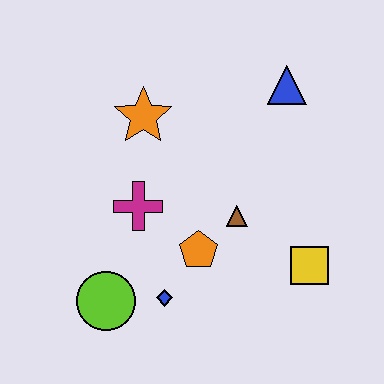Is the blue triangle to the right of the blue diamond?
Yes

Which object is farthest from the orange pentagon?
The blue triangle is farthest from the orange pentagon.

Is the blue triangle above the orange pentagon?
Yes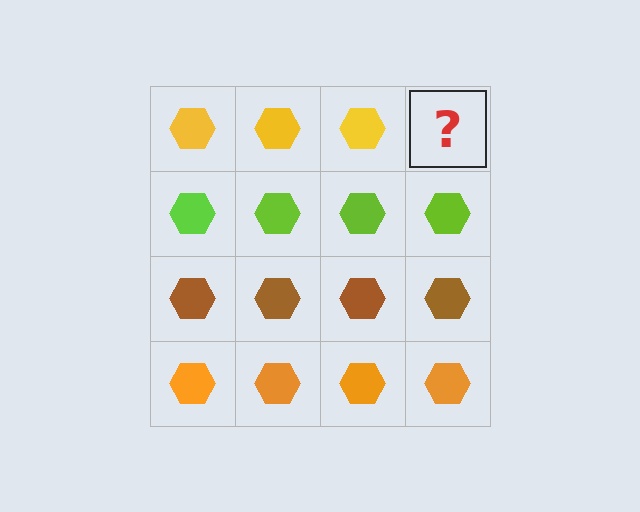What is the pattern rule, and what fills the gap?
The rule is that each row has a consistent color. The gap should be filled with a yellow hexagon.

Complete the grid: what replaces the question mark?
The question mark should be replaced with a yellow hexagon.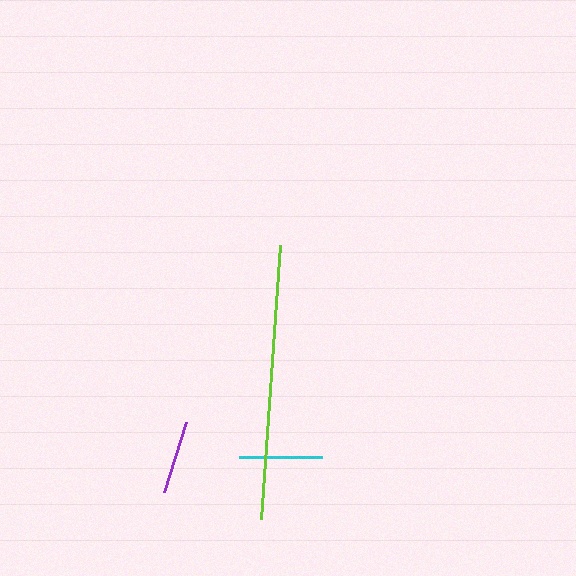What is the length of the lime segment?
The lime segment is approximately 274 pixels long.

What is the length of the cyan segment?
The cyan segment is approximately 83 pixels long.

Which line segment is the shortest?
The purple line is the shortest at approximately 74 pixels.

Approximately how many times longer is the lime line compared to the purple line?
The lime line is approximately 3.7 times the length of the purple line.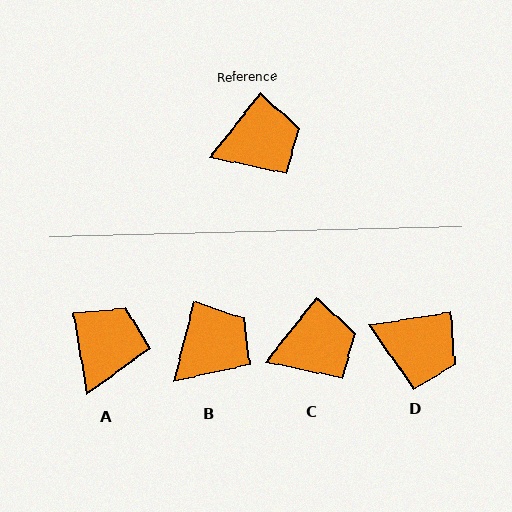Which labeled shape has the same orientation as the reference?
C.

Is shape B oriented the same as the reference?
No, it is off by about 24 degrees.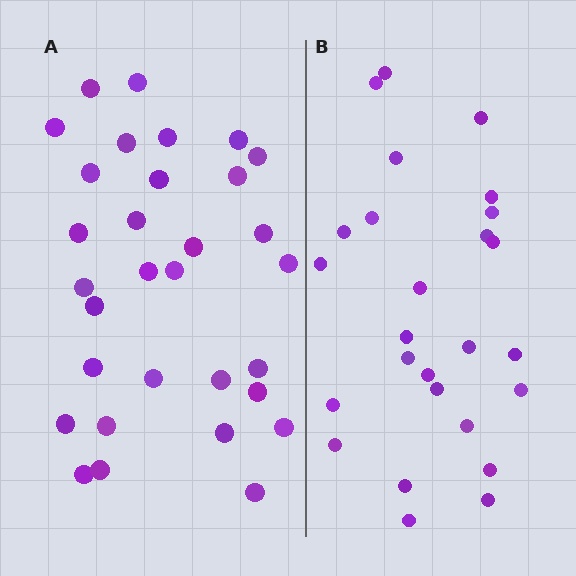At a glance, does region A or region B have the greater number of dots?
Region A (the left region) has more dots.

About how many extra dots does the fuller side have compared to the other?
Region A has about 5 more dots than region B.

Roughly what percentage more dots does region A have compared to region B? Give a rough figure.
About 20% more.